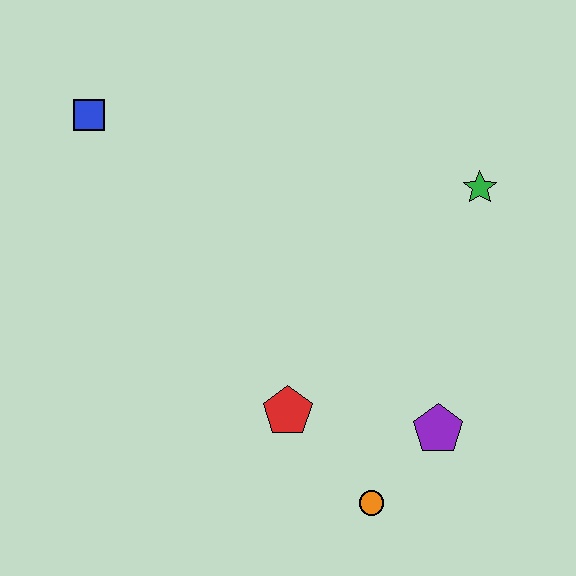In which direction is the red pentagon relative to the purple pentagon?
The red pentagon is to the left of the purple pentagon.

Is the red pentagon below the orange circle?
No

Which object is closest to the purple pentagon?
The orange circle is closest to the purple pentagon.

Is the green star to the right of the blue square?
Yes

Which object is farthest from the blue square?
The orange circle is farthest from the blue square.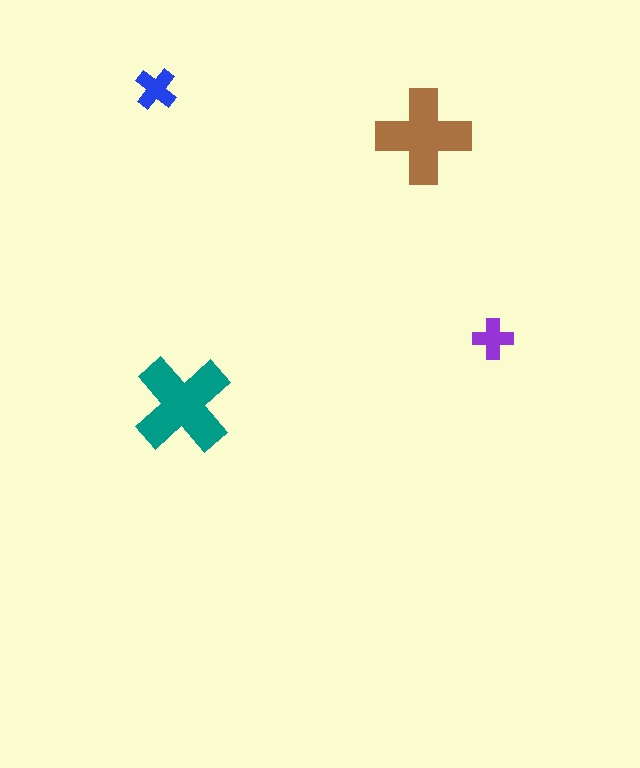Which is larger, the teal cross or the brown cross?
The teal one.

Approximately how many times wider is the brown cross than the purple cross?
About 2.5 times wider.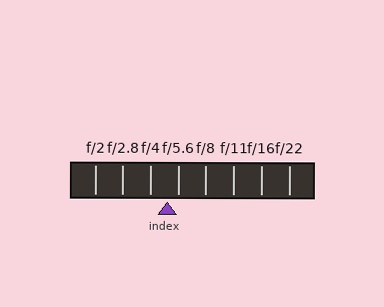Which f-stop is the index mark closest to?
The index mark is closest to f/5.6.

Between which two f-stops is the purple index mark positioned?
The index mark is between f/4 and f/5.6.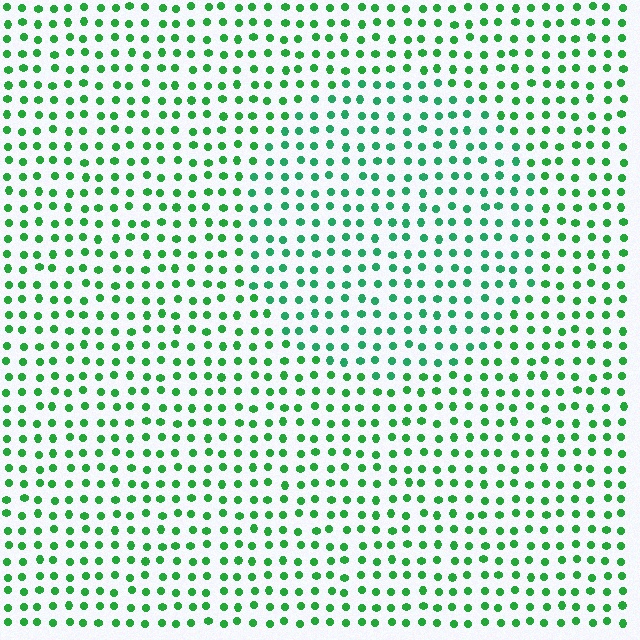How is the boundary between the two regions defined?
The boundary is defined purely by a slight shift in hue (about 20 degrees). Spacing, size, and orientation are identical on both sides.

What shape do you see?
I see a circle.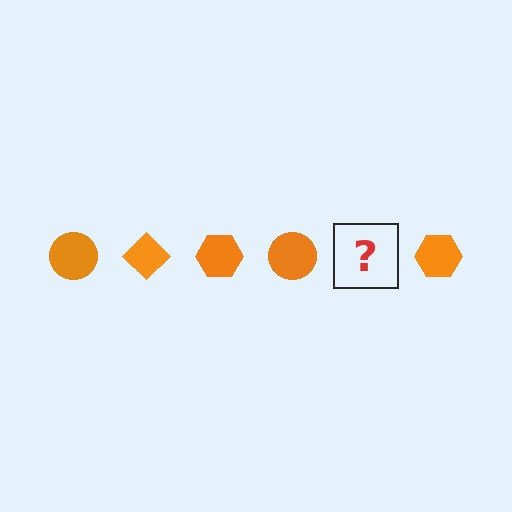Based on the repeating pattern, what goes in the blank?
The blank should be an orange diamond.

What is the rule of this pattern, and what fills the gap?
The rule is that the pattern cycles through circle, diamond, hexagon shapes in orange. The gap should be filled with an orange diamond.